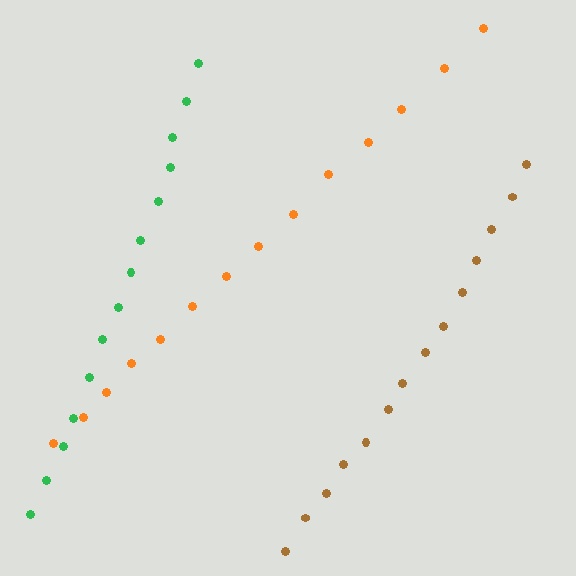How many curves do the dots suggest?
There are 3 distinct paths.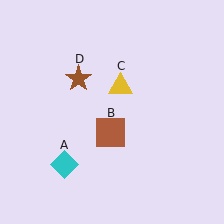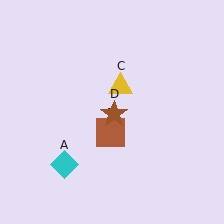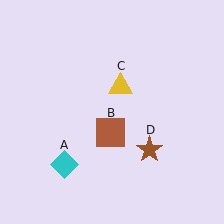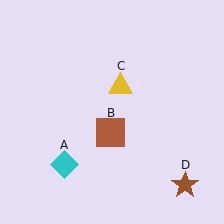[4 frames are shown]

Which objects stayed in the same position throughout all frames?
Cyan diamond (object A) and brown square (object B) and yellow triangle (object C) remained stationary.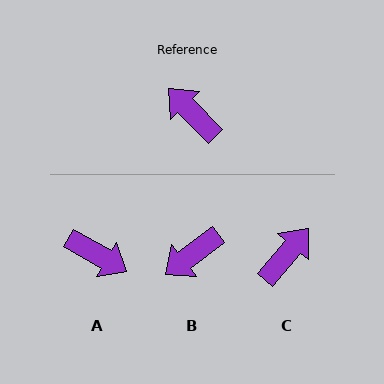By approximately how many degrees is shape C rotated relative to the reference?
Approximately 84 degrees clockwise.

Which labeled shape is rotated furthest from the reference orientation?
A, about 164 degrees away.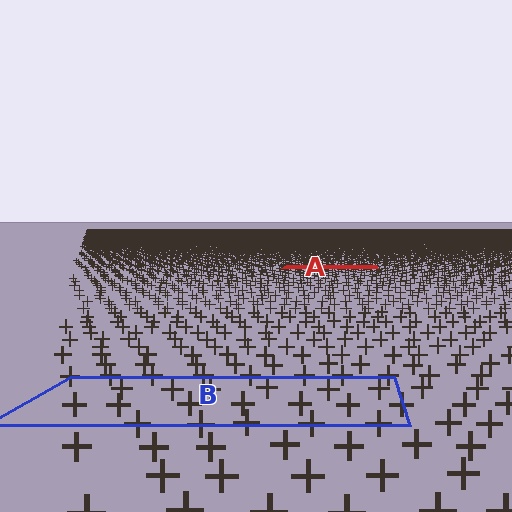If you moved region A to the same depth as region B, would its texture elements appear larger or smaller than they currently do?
They would appear larger. At a closer depth, the same texture elements are projected at a bigger on-screen size.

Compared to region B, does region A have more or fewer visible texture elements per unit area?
Region A has more texture elements per unit area — they are packed more densely because it is farther away.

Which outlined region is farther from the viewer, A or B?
Region A is farther from the viewer — the texture elements inside it appear smaller and more densely packed.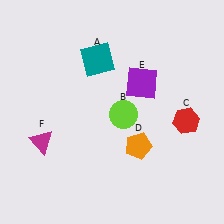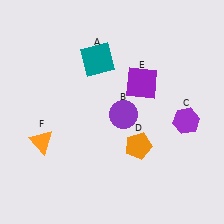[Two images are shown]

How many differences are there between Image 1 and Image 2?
There are 3 differences between the two images.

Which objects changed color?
B changed from lime to purple. C changed from red to purple. F changed from magenta to orange.